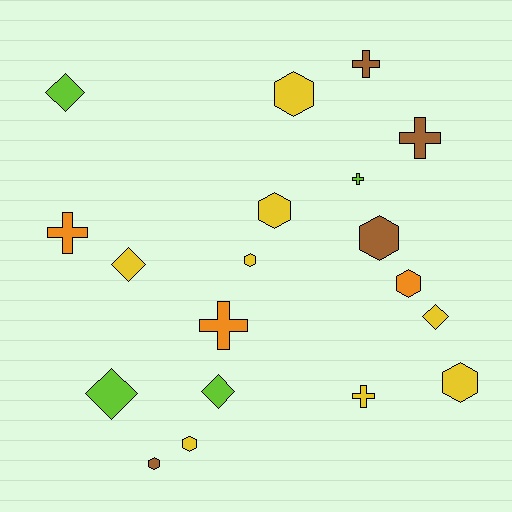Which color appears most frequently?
Yellow, with 8 objects.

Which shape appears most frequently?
Hexagon, with 8 objects.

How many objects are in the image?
There are 19 objects.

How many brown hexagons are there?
There are 2 brown hexagons.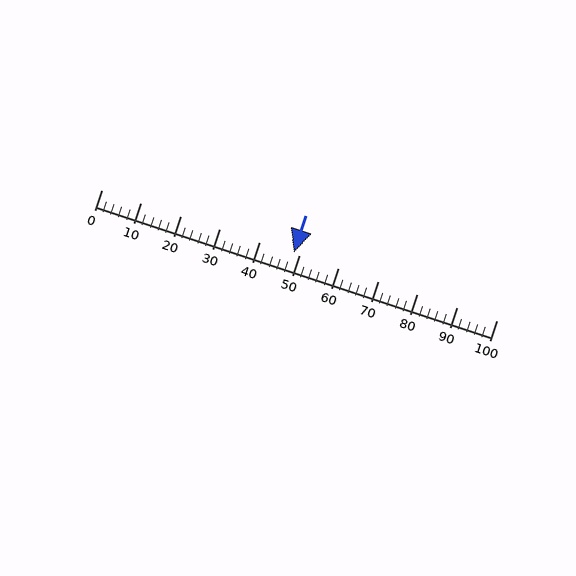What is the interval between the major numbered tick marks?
The major tick marks are spaced 10 units apart.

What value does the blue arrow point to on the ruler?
The blue arrow points to approximately 49.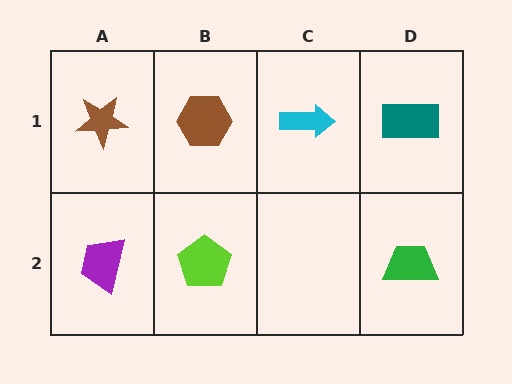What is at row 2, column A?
A purple trapezoid.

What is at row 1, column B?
A brown hexagon.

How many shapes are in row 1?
4 shapes.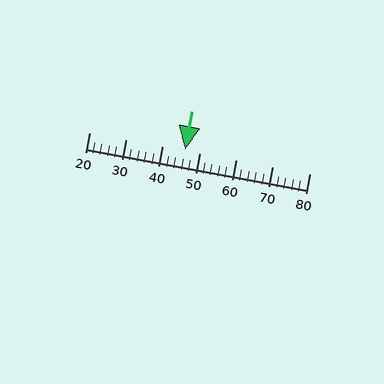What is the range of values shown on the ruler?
The ruler shows values from 20 to 80.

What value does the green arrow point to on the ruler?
The green arrow points to approximately 46.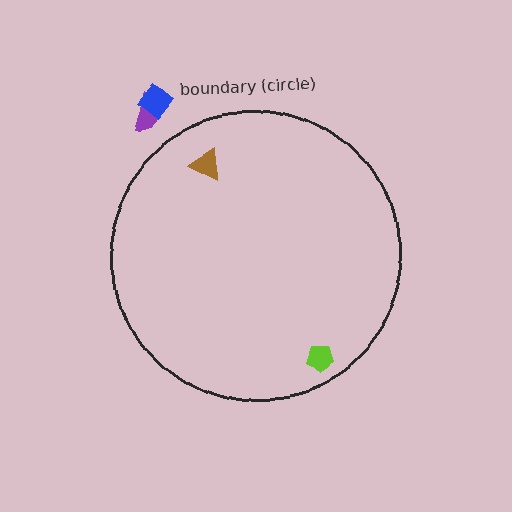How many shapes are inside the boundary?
2 inside, 2 outside.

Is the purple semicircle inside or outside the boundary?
Outside.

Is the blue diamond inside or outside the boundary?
Outside.